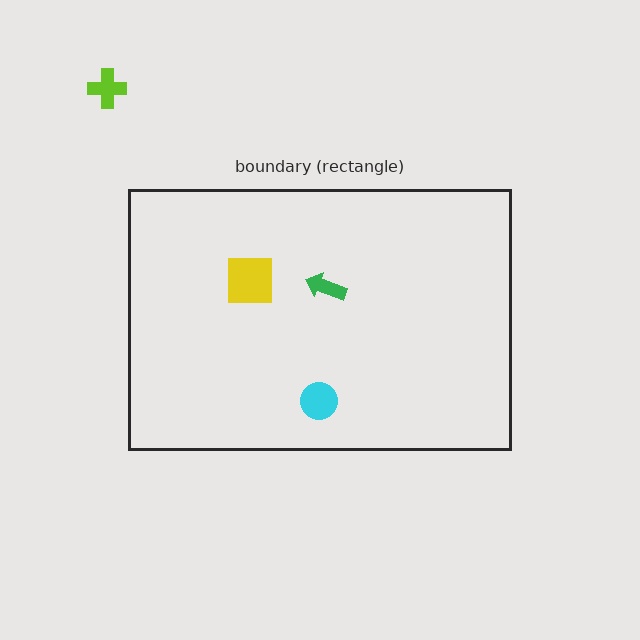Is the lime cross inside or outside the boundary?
Outside.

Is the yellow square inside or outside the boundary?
Inside.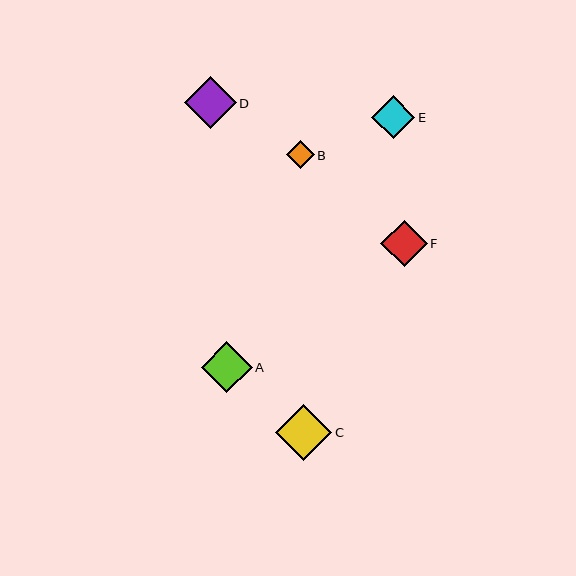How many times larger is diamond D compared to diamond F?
Diamond D is approximately 1.1 times the size of diamond F.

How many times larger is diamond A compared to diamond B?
Diamond A is approximately 1.9 times the size of diamond B.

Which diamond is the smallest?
Diamond B is the smallest with a size of approximately 27 pixels.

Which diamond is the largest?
Diamond C is the largest with a size of approximately 56 pixels.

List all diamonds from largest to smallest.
From largest to smallest: C, D, A, F, E, B.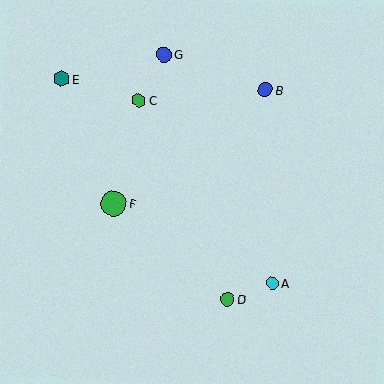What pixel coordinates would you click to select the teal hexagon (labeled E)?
Click at (61, 79) to select the teal hexagon E.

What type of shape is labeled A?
Shape A is a cyan circle.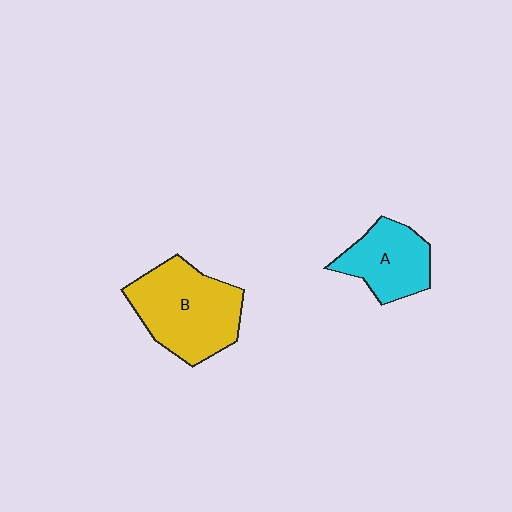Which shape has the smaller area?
Shape A (cyan).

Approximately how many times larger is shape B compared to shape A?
Approximately 1.5 times.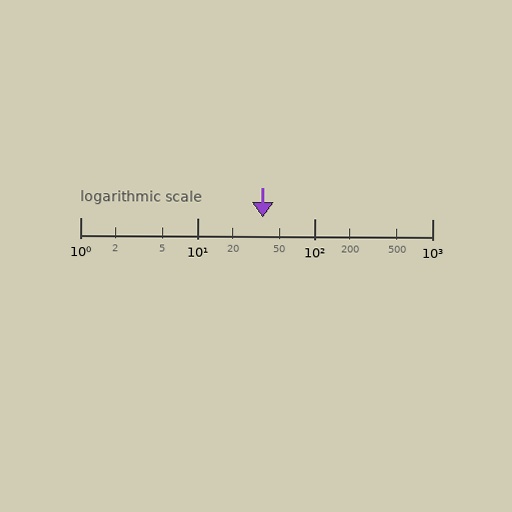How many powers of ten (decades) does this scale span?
The scale spans 3 decades, from 1 to 1000.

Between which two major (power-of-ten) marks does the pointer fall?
The pointer is between 10 and 100.